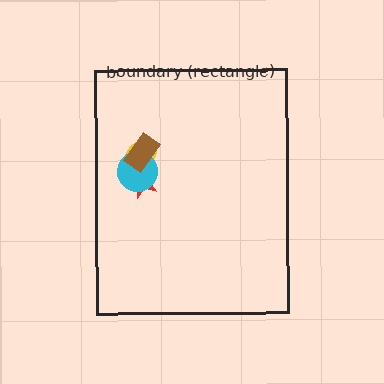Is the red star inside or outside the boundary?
Inside.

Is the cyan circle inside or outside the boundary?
Inside.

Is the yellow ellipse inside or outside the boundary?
Inside.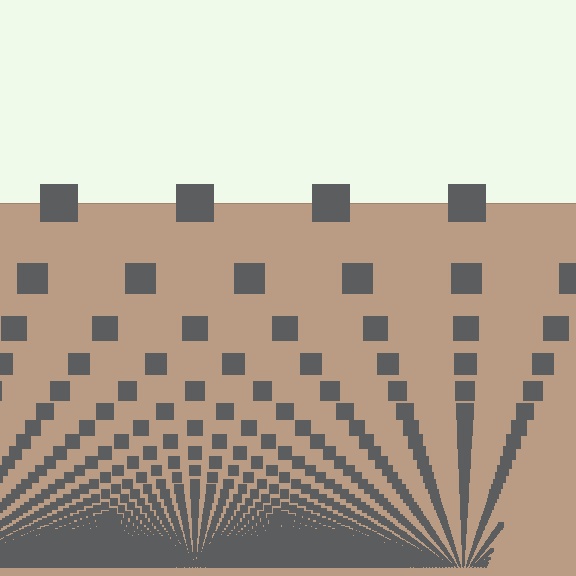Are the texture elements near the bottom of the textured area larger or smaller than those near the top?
Smaller. The gradient is inverted — elements near the bottom are smaller and denser.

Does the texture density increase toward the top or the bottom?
Density increases toward the bottom.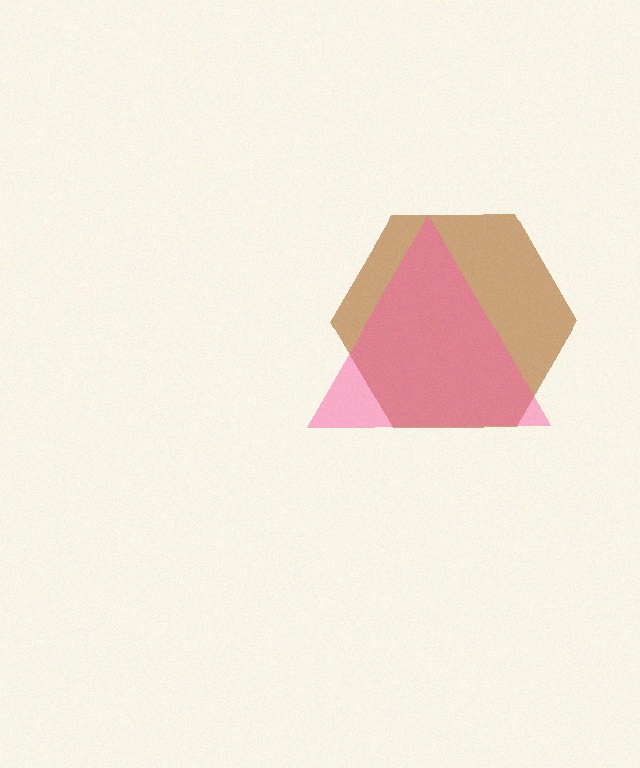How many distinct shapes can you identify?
There are 2 distinct shapes: a brown hexagon, a pink triangle.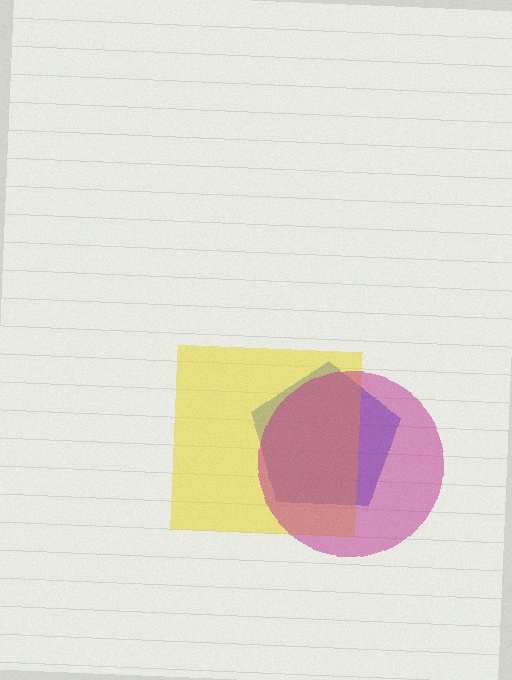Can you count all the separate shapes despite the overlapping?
Yes, there are 3 separate shapes.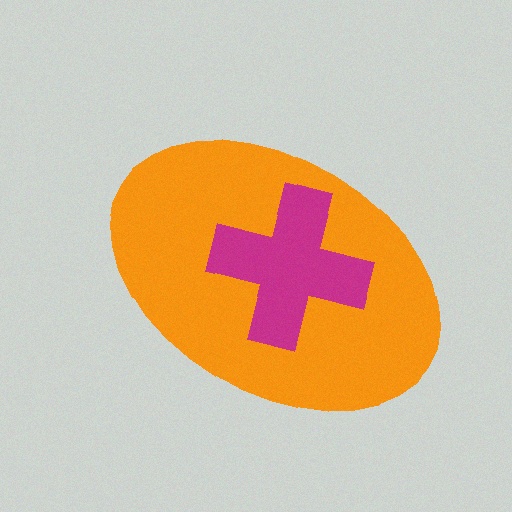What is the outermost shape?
The orange ellipse.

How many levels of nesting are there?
2.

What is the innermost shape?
The magenta cross.